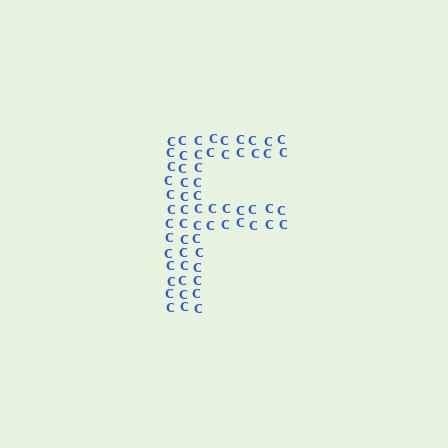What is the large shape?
The large shape is the letter F.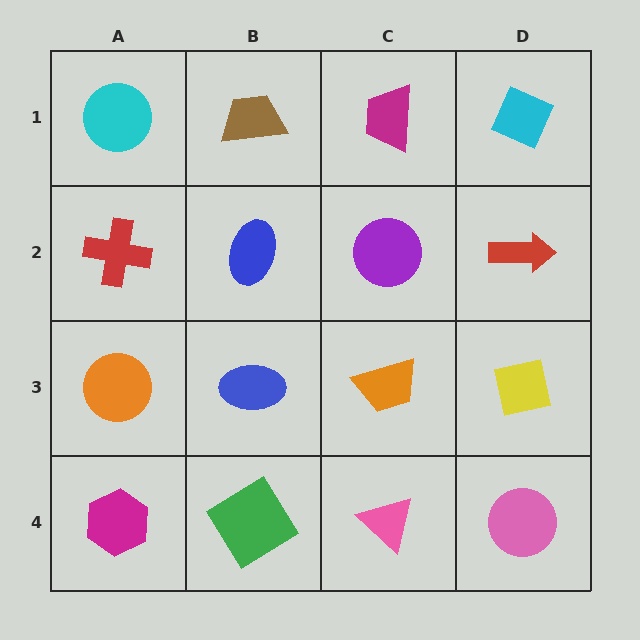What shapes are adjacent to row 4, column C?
An orange trapezoid (row 3, column C), a green diamond (row 4, column B), a pink circle (row 4, column D).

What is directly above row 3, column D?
A red arrow.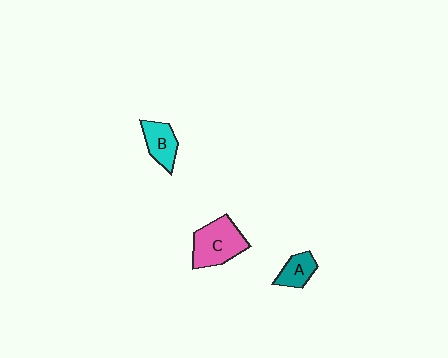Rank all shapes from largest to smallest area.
From largest to smallest: C (pink), B (cyan), A (teal).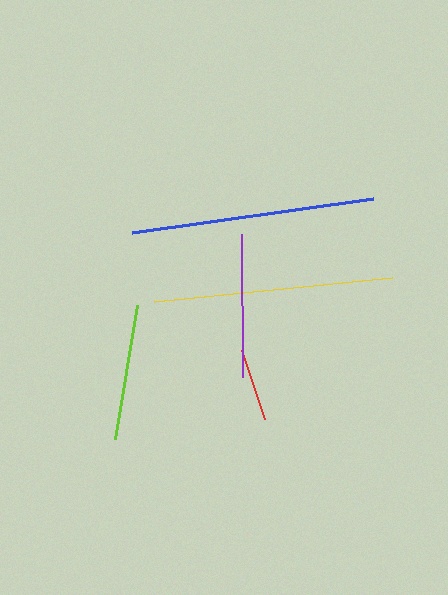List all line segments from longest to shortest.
From longest to shortest: blue, yellow, purple, lime, red.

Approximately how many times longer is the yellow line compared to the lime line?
The yellow line is approximately 1.8 times the length of the lime line.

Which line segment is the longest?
The blue line is the longest at approximately 244 pixels.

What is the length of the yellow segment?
The yellow segment is approximately 239 pixels long.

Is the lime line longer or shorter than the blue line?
The blue line is longer than the lime line.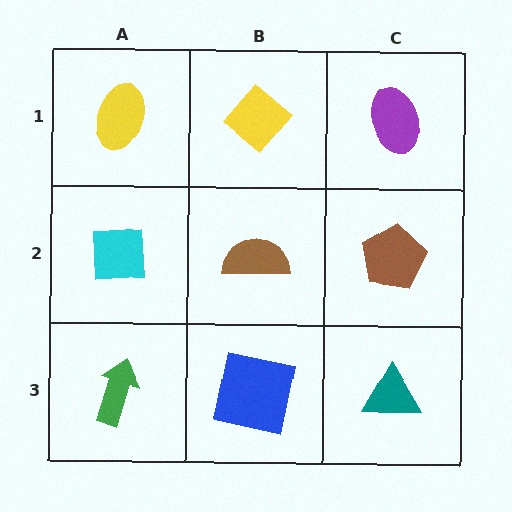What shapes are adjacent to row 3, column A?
A cyan square (row 2, column A), a blue square (row 3, column B).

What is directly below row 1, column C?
A brown pentagon.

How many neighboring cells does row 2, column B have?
4.